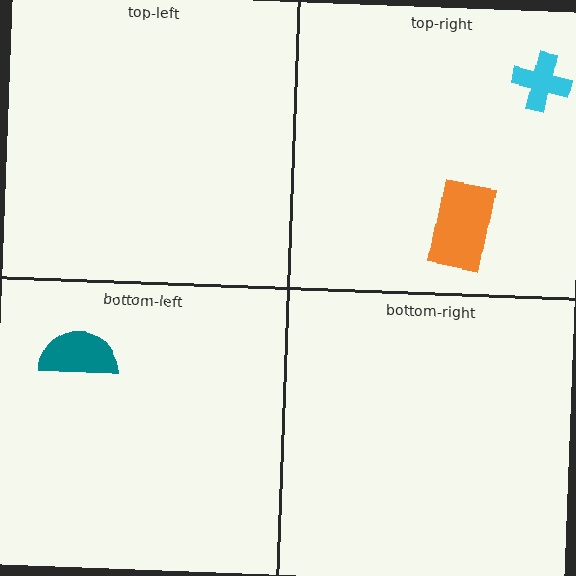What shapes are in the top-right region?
The cyan cross, the orange rectangle.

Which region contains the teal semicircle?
The bottom-left region.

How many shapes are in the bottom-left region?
1.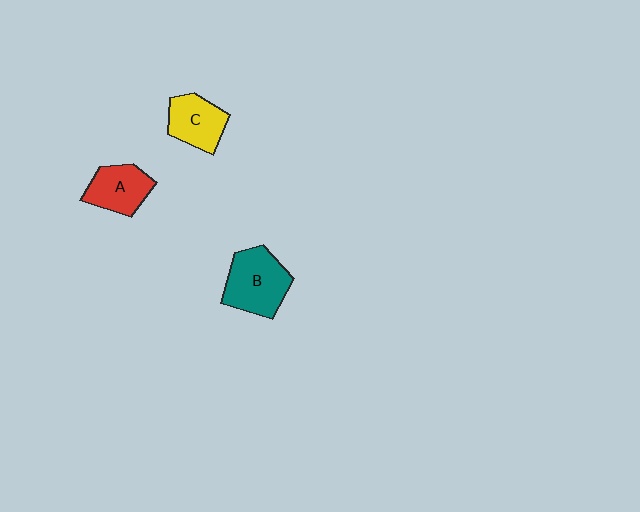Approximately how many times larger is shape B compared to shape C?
Approximately 1.3 times.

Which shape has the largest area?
Shape B (teal).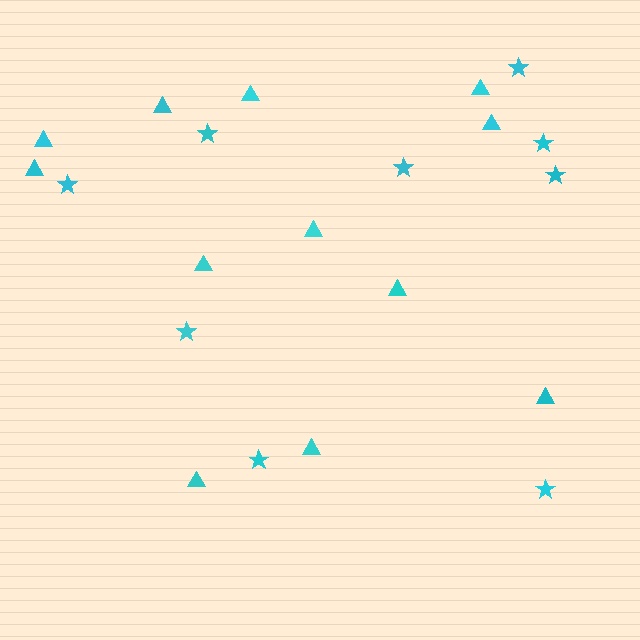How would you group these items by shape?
There are 2 groups: one group of triangles (12) and one group of stars (9).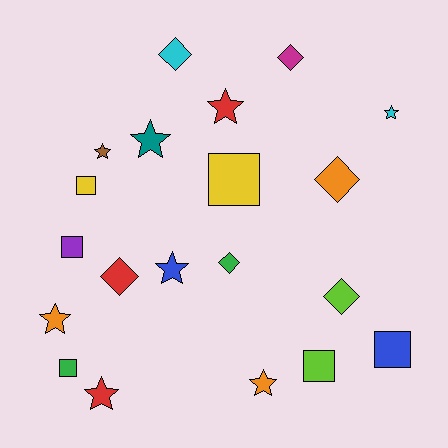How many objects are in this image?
There are 20 objects.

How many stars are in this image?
There are 8 stars.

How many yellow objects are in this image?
There are 2 yellow objects.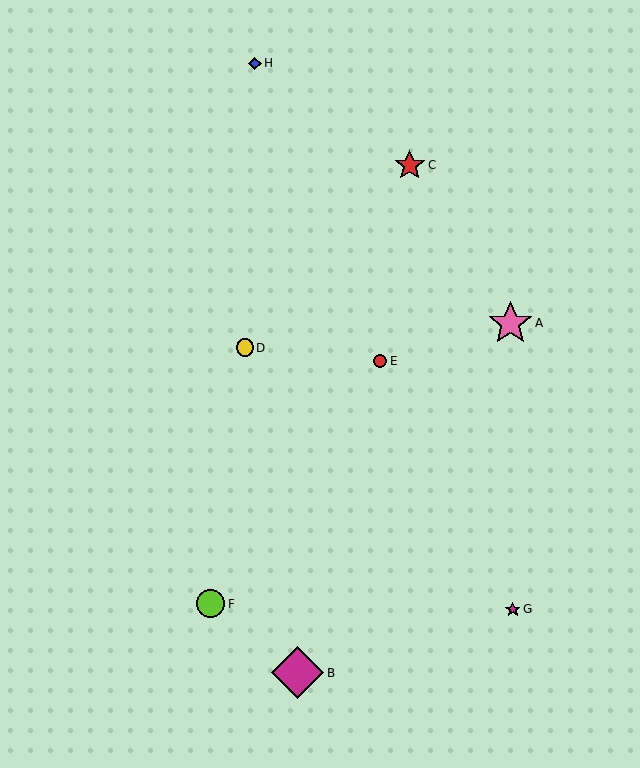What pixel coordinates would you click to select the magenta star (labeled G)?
Click at (513, 609) to select the magenta star G.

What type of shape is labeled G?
Shape G is a magenta star.